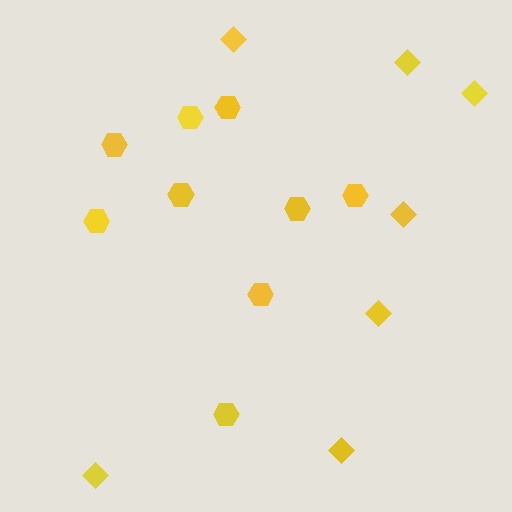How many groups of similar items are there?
There are 2 groups: one group of diamonds (7) and one group of hexagons (9).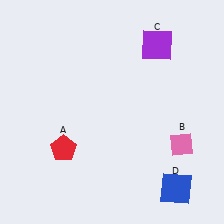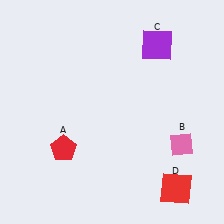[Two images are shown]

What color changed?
The square (D) changed from blue in Image 1 to red in Image 2.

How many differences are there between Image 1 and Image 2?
There is 1 difference between the two images.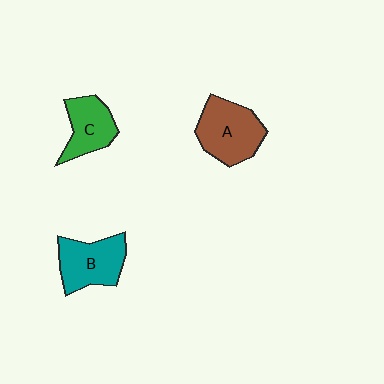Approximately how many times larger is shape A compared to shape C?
Approximately 1.4 times.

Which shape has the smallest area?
Shape C (green).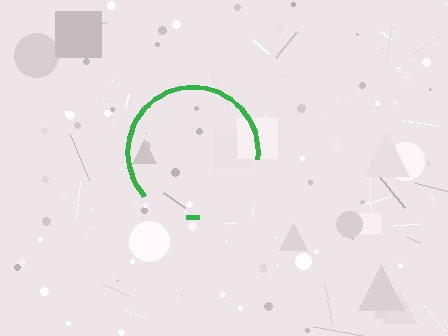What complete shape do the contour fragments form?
The contour fragments form a circle.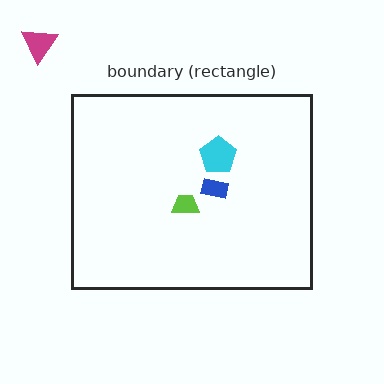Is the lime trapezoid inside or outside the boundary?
Inside.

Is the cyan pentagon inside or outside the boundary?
Inside.